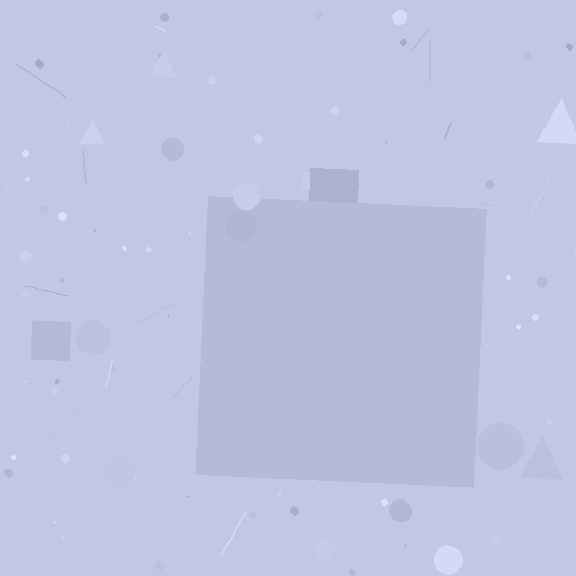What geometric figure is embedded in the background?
A square is embedded in the background.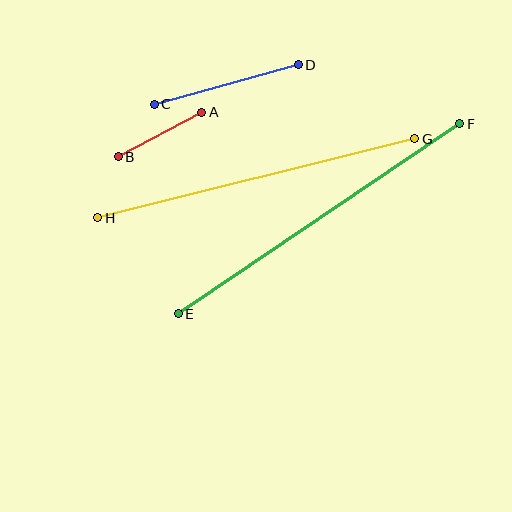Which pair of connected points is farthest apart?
Points E and F are farthest apart.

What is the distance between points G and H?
The distance is approximately 327 pixels.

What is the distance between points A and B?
The distance is approximately 95 pixels.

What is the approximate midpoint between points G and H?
The midpoint is at approximately (256, 178) pixels.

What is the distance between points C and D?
The distance is approximately 149 pixels.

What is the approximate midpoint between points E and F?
The midpoint is at approximately (319, 219) pixels.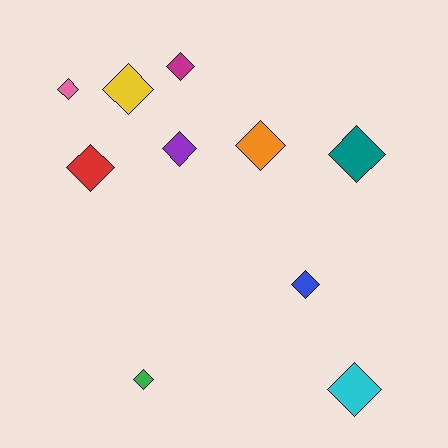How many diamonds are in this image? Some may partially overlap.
There are 10 diamonds.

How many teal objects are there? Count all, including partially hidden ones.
There is 1 teal object.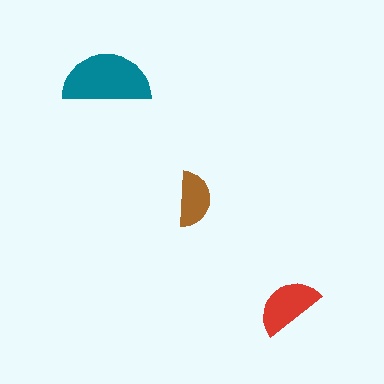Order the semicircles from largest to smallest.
the teal one, the red one, the brown one.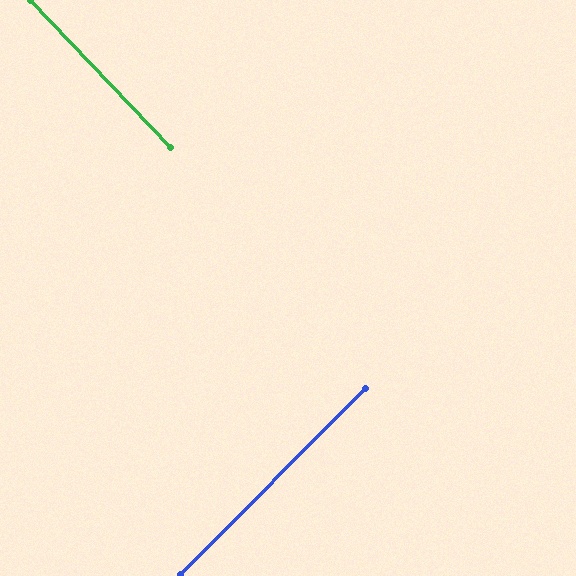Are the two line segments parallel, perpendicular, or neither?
Perpendicular — they meet at approximately 88°.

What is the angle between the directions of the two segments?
Approximately 88 degrees.